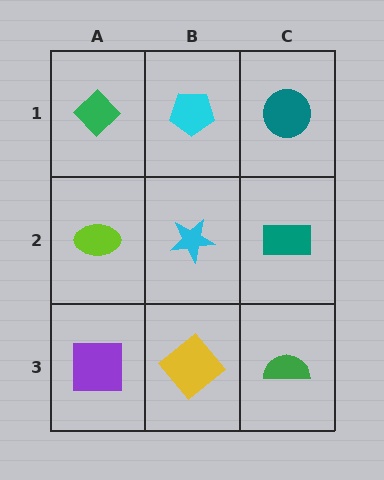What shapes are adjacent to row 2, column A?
A green diamond (row 1, column A), a purple square (row 3, column A), a cyan star (row 2, column B).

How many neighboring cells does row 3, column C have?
2.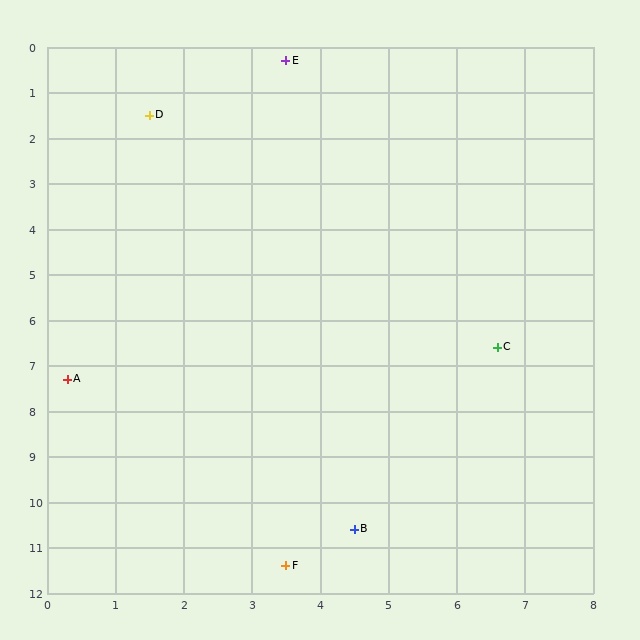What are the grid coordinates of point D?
Point D is at approximately (1.5, 1.5).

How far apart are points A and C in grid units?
Points A and C are about 6.3 grid units apart.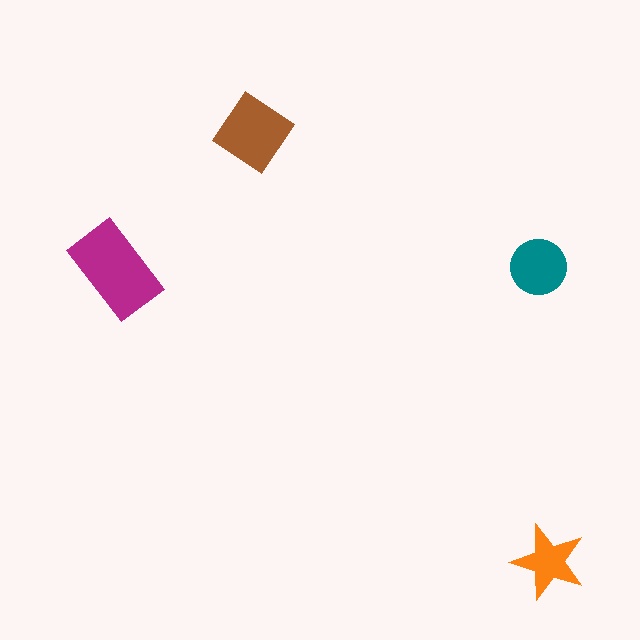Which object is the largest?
The magenta rectangle.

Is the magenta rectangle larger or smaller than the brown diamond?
Larger.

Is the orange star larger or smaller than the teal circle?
Smaller.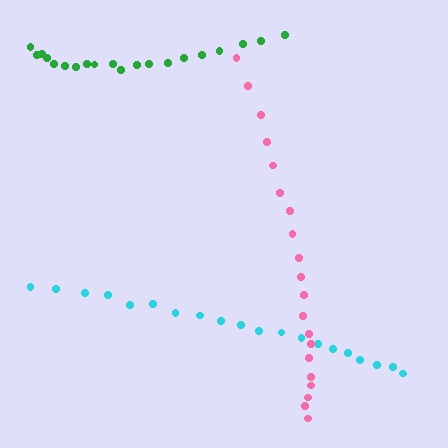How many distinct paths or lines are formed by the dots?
There are 3 distinct paths.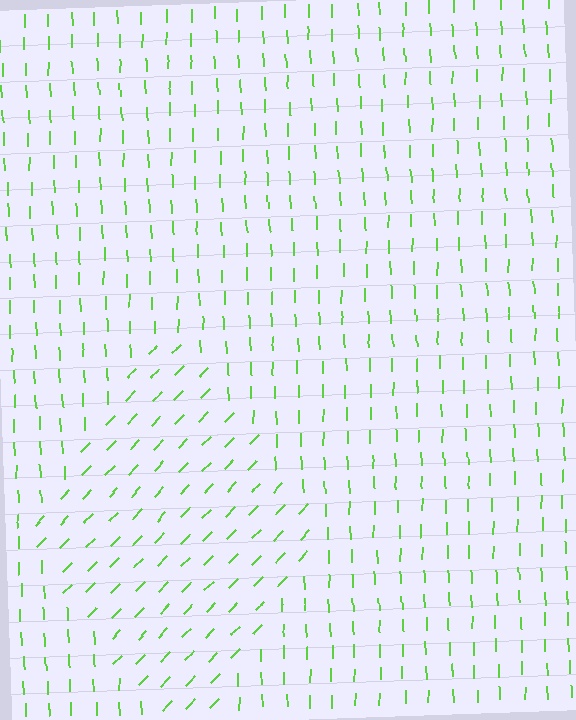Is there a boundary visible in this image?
Yes, there is a texture boundary formed by a change in line orientation.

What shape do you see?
I see a diamond.